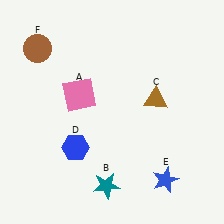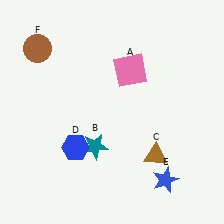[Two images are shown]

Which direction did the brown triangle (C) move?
The brown triangle (C) moved down.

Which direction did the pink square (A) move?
The pink square (A) moved right.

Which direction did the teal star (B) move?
The teal star (B) moved up.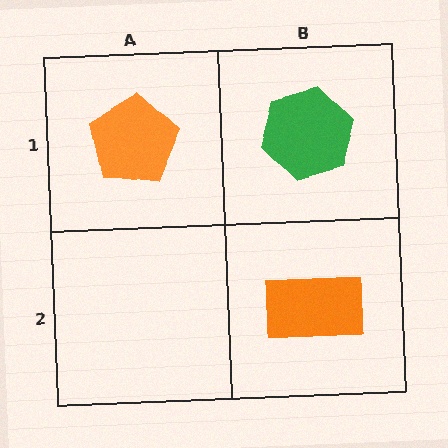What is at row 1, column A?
An orange pentagon.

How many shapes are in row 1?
2 shapes.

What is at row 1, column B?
A green hexagon.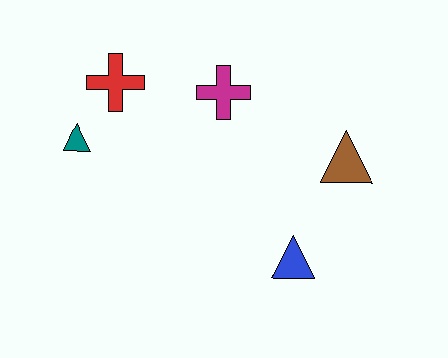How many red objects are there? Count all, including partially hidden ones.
There is 1 red object.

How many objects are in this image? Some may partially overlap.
There are 5 objects.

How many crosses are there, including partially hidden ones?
There are 2 crosses.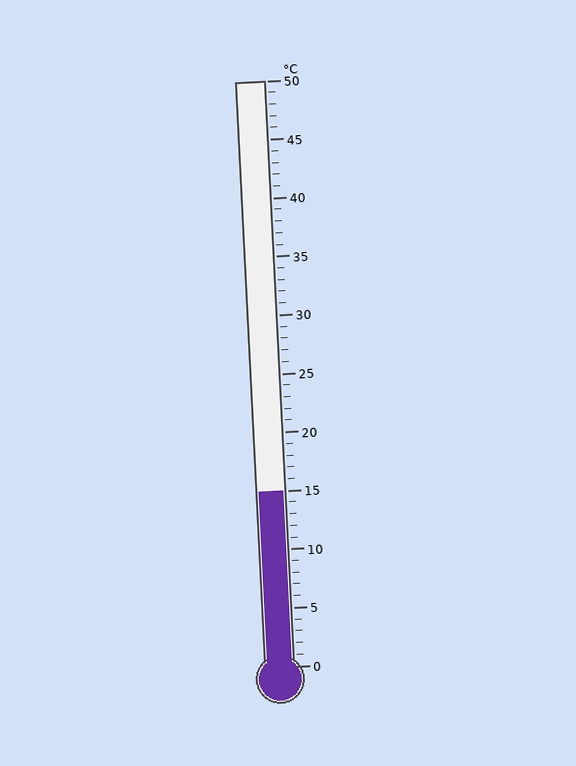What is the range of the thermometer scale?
The thermometer scale ranges from 0°C to 50°C.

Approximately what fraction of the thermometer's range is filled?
The thermometer is filled to approximately 30% of its range.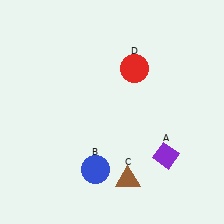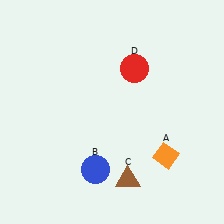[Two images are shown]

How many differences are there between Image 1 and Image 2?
There is 1 difference between the two images.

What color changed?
The diamond (A) changed from purple in Image 1 to orange in Image 2.